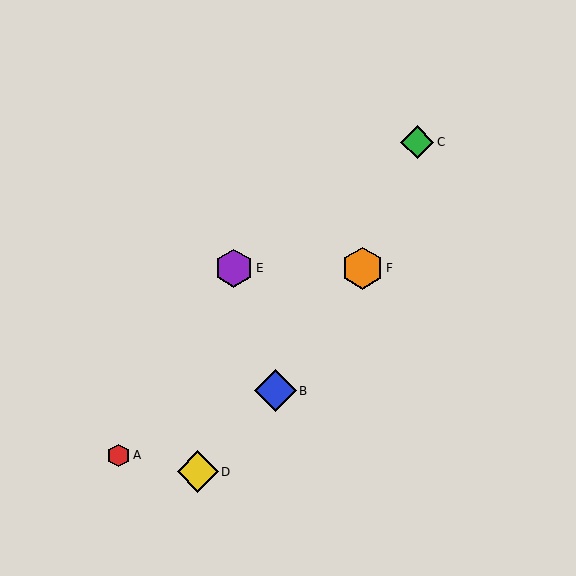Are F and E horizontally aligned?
Yes, both are at y≈268.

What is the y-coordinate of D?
Object D is at y≈472.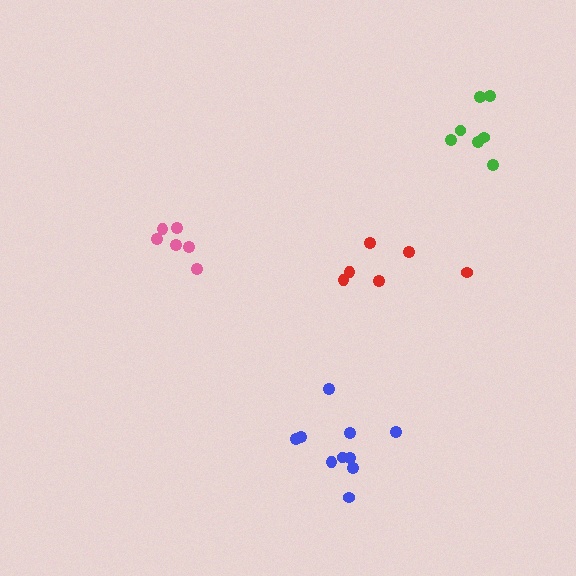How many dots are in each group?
Group 1: 6 dots, Group 2: 6 dots, Group 3: 10 dots, Group 4: 7 dots (29 total).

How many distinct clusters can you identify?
There are 4 distinct clusters.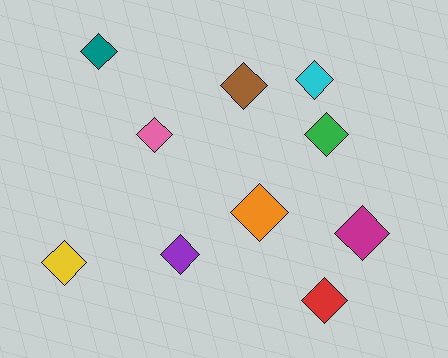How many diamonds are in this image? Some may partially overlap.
There are 10 diamonds.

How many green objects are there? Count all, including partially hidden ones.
There is 1 green object.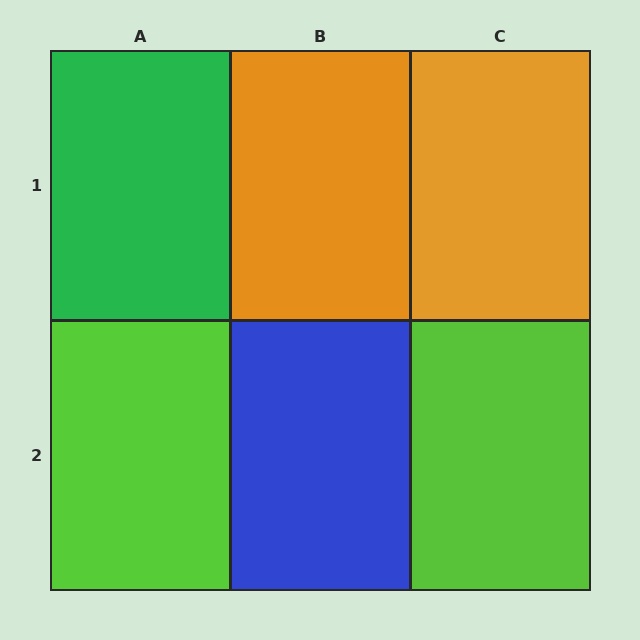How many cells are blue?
1 cell is blue.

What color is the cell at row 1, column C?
Orange.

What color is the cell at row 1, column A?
Green.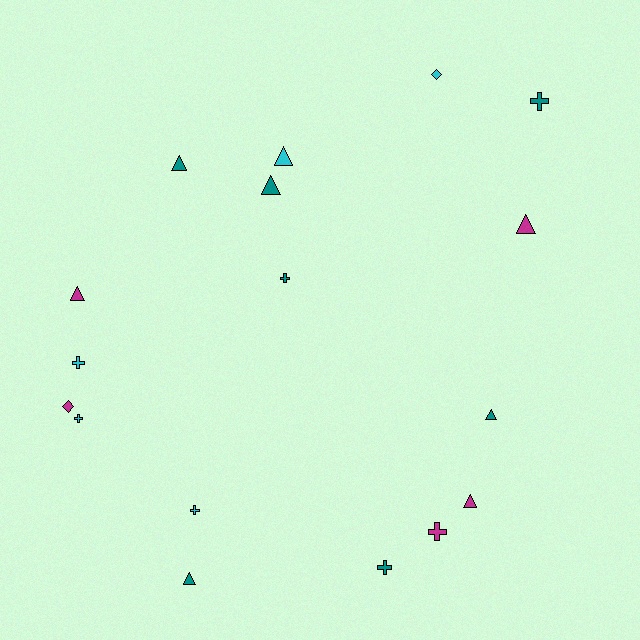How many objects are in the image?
There are 17 objects.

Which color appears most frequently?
Teal, with 7 objects.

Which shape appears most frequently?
Triangle, with 8 objects.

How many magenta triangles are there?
There are 3 magenta triangles.